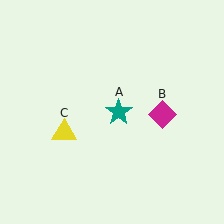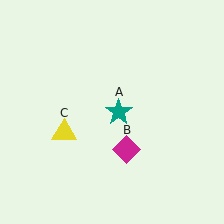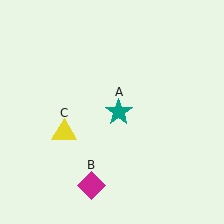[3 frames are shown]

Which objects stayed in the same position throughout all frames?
Teal star (object A) and yellow triangle (object C) remained stationary.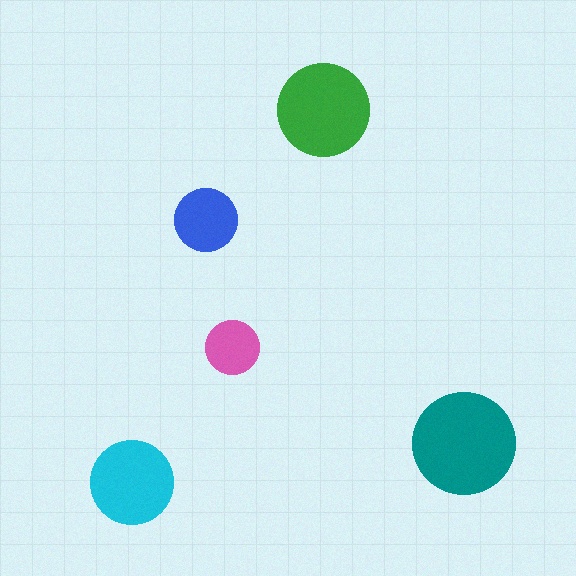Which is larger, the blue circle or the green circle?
The green one.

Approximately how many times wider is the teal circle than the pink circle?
About 2 times wider.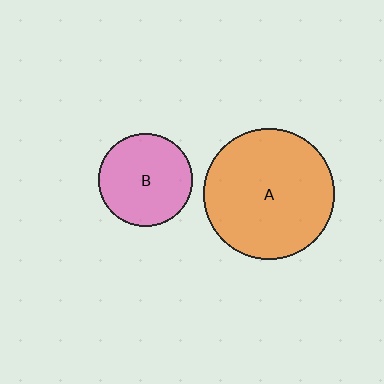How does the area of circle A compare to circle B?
Approximately 2.0 times.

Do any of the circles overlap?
No, none of the circles overlap.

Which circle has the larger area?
Circle A (orange).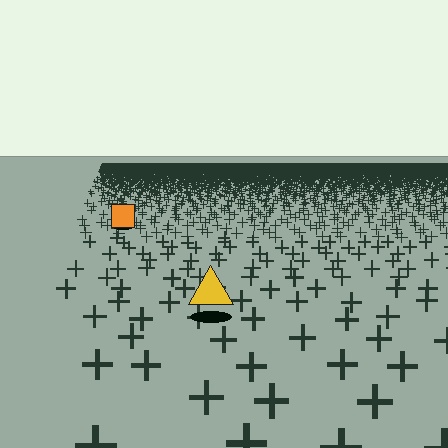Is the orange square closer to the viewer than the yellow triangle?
No. The yellow triangle is closer — you can tell from the texture gradient: the ground texture is coarser near it.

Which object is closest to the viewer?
The yellow triangle is closest. The texture marks near it are larger and more spread out.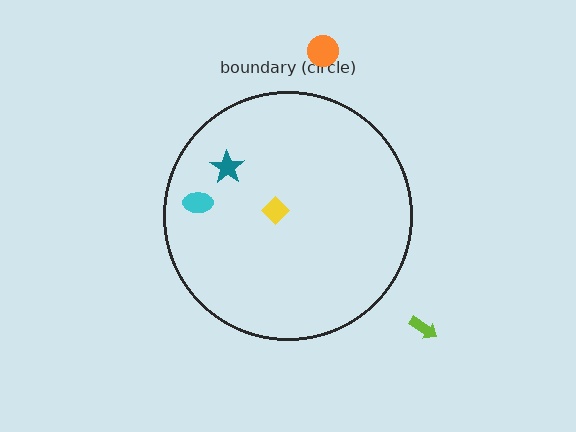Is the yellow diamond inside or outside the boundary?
Inside.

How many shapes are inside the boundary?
3 inside, 2 outside.